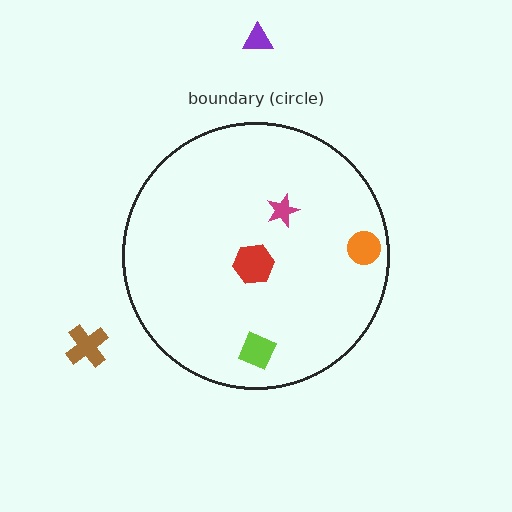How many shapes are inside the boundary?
4 inside, 2 outside.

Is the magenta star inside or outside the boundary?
Inside.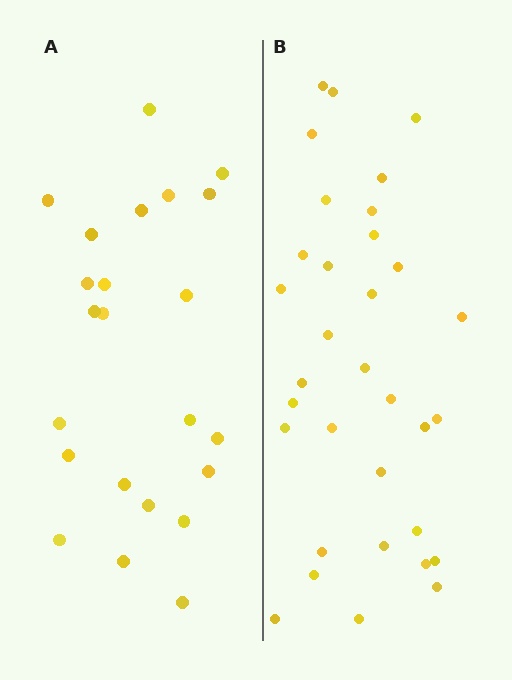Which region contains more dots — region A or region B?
Region B (the right region) has more dots.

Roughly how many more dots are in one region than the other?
Region B has roughly 10 or so more dots than region A.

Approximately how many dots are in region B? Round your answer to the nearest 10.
About 30 dots. (The exact count is 33, which rounds to 30.)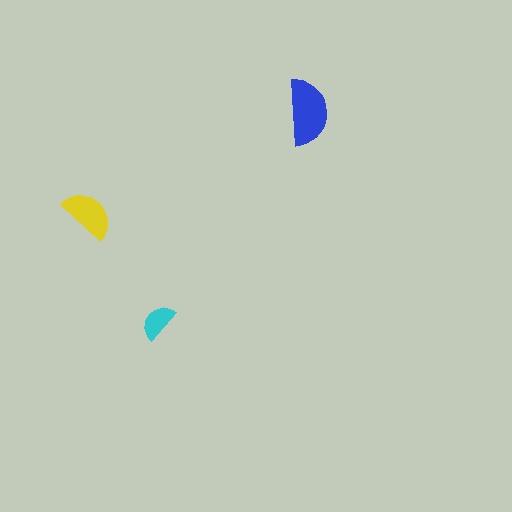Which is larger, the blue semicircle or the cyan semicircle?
The blue one.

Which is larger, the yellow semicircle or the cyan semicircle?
The yellow one.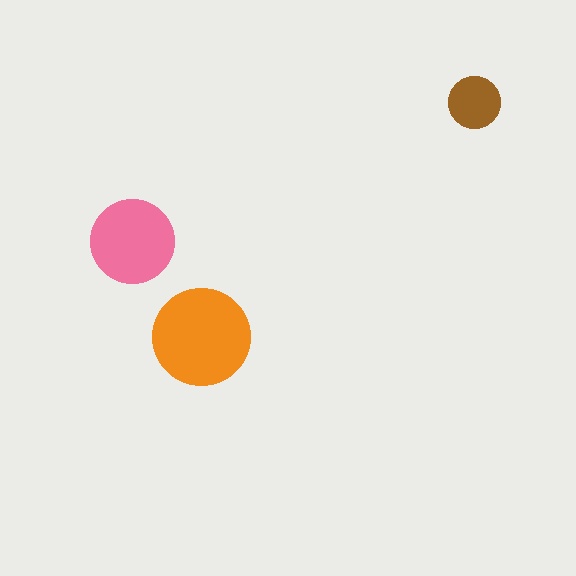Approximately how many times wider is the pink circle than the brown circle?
About 1.5 times wider.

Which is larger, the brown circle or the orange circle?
The orange one.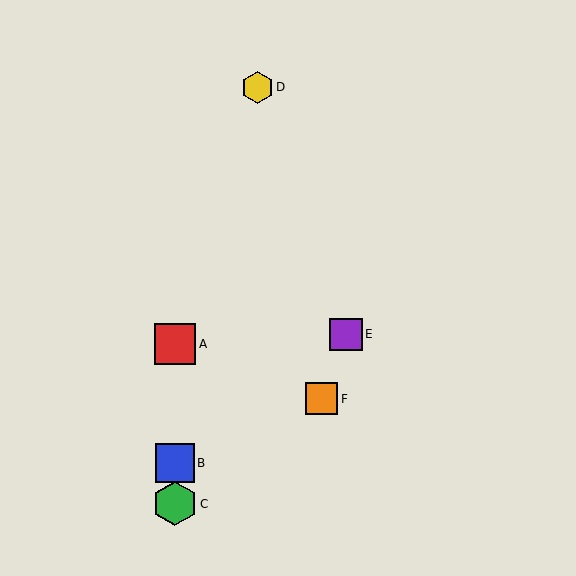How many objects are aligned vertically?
3 objects (A, B, C) are aligned vertically.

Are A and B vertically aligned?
Yes, both are at x≈175.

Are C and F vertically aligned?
No, C is at x≈175 and F is at x≈322.